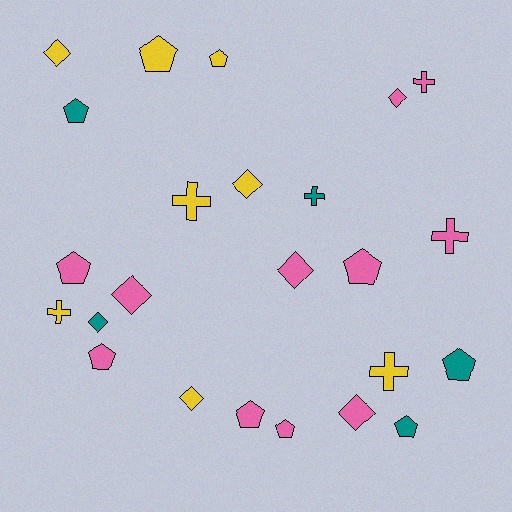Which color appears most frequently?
Pink, with 11 objects.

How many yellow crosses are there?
There are 3 yellow crosses.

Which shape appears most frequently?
Pentagon, with 10 objects.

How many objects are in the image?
There are 24 objects.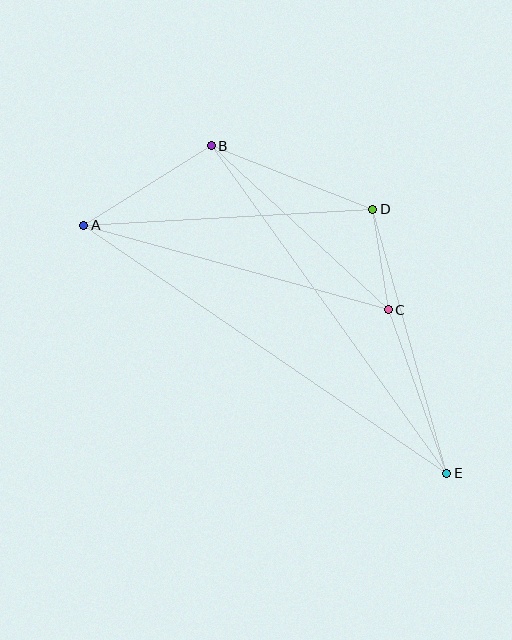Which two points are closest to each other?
Points C and D are closest to each other.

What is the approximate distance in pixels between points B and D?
The distance between B and D is approximately 174 pixels.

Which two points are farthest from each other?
Points A and E are farthest from each other.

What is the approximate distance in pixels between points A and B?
The distance between A and B is approximately 150 pixels.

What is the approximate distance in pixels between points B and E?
The distance between B and E is approximately 403 pixels.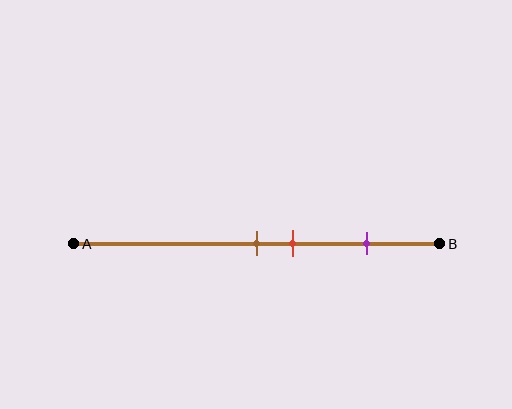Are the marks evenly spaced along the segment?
No, the marks are not evenly spaced.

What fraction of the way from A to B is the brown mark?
The brown mark is approximately 50% (0.5) of the way from A to B.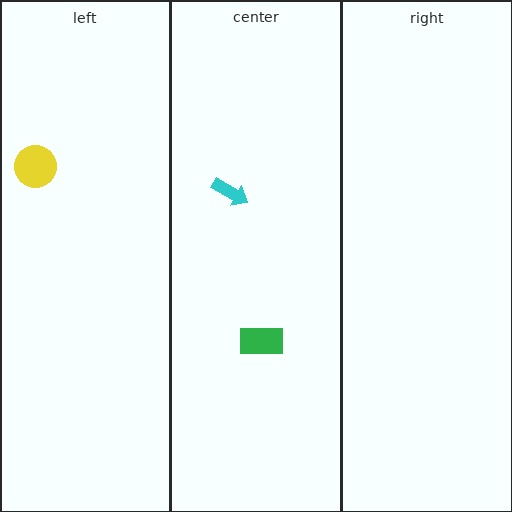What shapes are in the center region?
The green rectangle, the cyan arrow.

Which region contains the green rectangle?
The center region.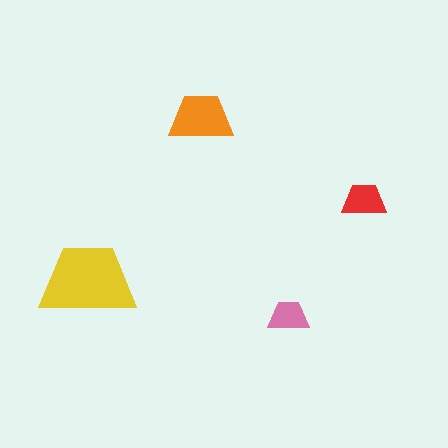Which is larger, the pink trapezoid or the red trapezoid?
The red one.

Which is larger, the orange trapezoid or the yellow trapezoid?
The yellow one.